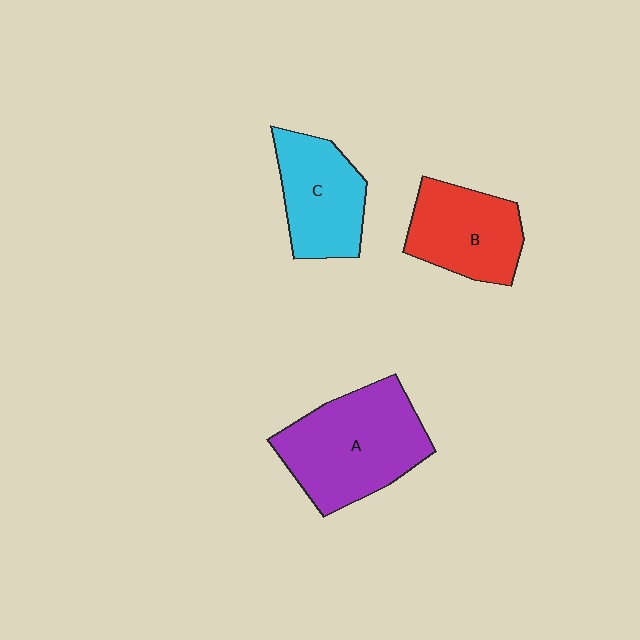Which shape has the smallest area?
Shape C (cyan).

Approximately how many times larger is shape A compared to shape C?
Approximately 1.5 times.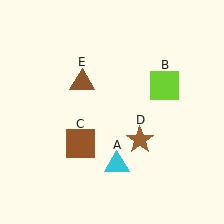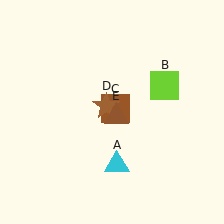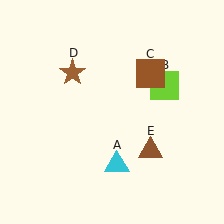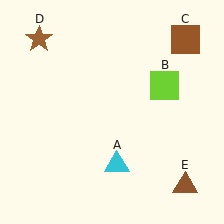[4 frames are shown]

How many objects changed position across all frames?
3 objects changed position: brown square (object C), brown star (object D), brown triangle (object E).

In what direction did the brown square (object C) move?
The brown square (object C) moved up and to the right.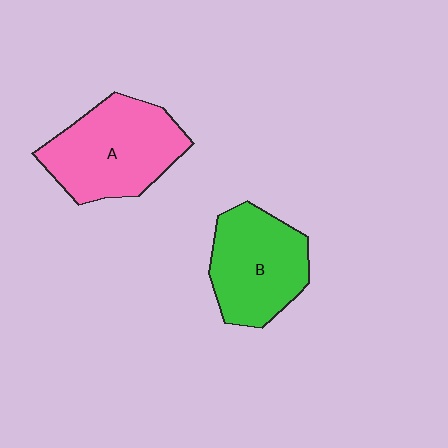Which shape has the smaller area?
Shape B (green).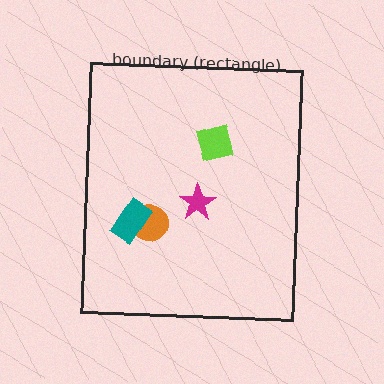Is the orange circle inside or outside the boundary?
Inside.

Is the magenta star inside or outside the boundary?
Inside.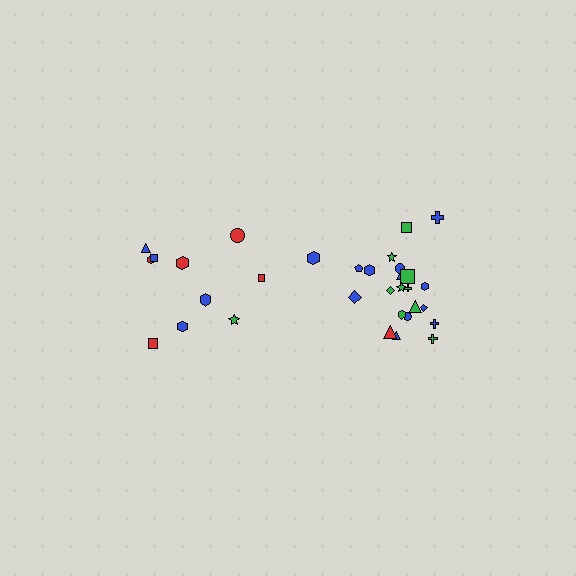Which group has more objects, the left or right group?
The right group.